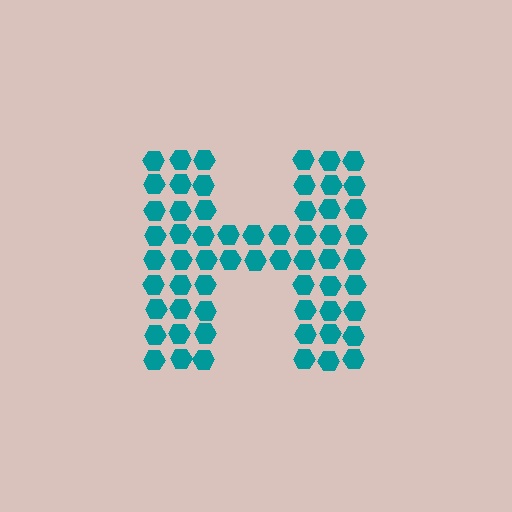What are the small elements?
The small elements are hexagons.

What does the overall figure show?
The overall figure shows the letter H.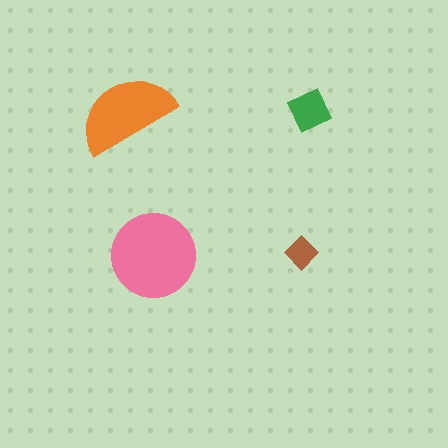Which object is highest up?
The orange semicircle is topmost.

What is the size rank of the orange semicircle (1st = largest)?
2nd.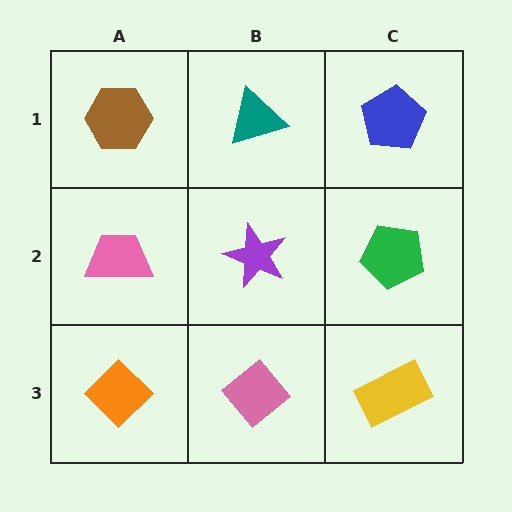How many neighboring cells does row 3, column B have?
3.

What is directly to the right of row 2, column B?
A green pentagon.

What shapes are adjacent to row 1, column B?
A purple star (row 2, column B), a brown hexagon (row 1, column A), a blue pentagon (row 1, column C).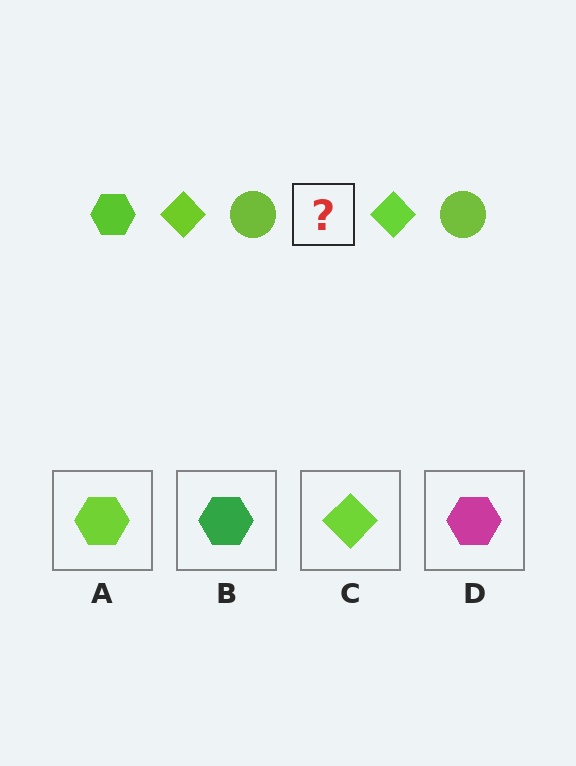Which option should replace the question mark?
Option A.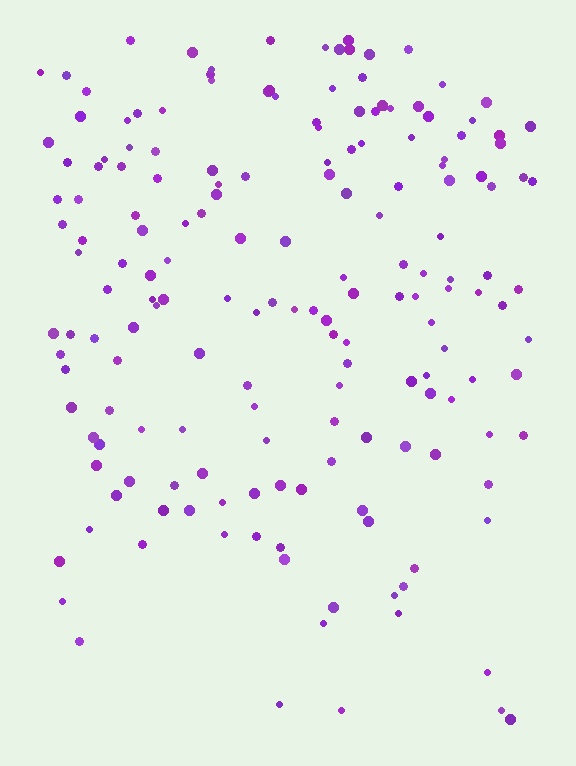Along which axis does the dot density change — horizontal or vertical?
Vertical.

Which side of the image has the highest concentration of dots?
The top.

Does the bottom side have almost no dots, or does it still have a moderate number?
Still a moderate number, just noticeably fewer than the top.